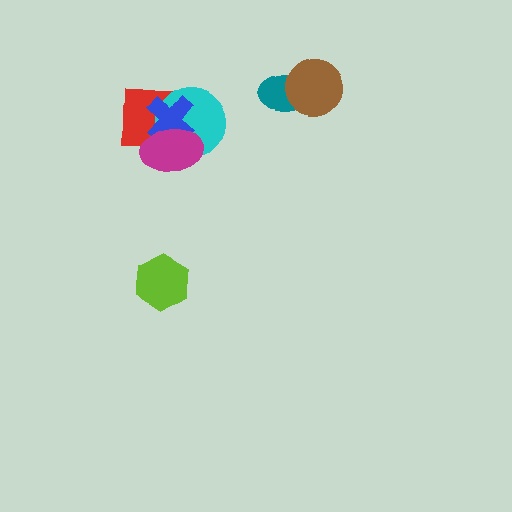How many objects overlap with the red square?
3 objects overlap with the red square.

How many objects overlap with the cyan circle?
3 objects overlap with the cyan circle.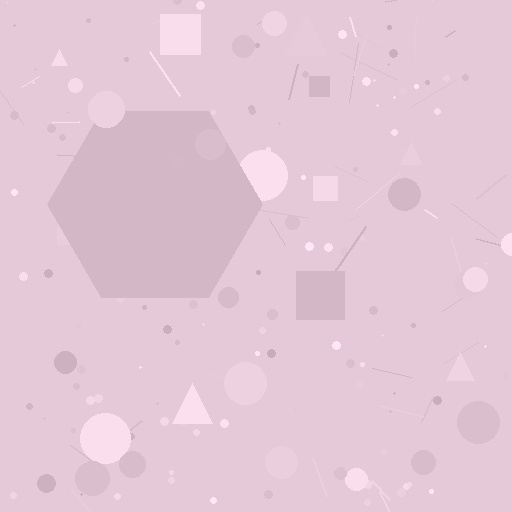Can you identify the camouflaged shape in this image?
The camouflaged shape is a hexagon.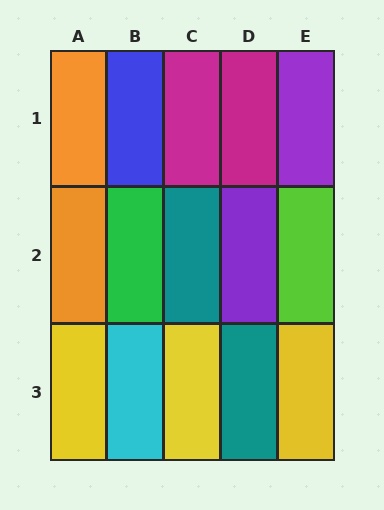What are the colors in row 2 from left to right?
Orange, green, teal, purple, lime.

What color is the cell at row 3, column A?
Yellow.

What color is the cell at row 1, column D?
Magenta.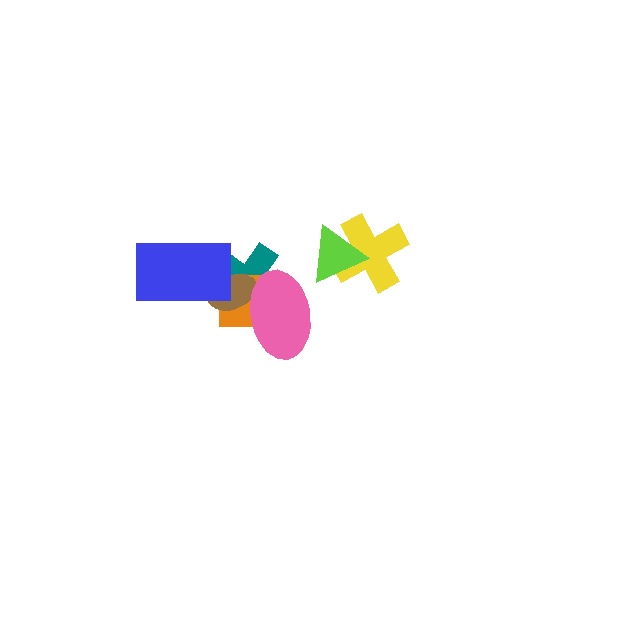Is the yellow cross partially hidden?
Yes, it is partially covered by another shape.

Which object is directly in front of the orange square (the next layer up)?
The brown ellipse is directly in front of the orange square.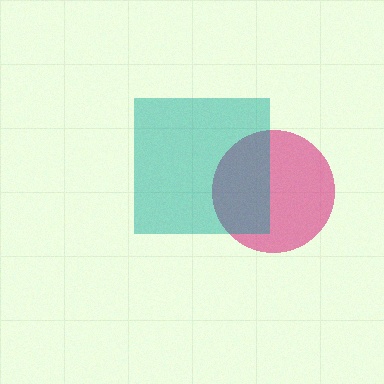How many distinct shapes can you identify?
There are 2 distinct shapes: a magenta circle, a teal square.